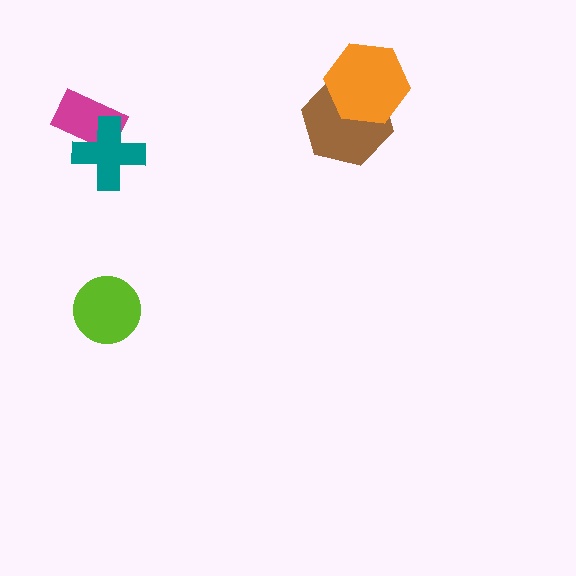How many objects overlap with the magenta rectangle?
1 object overlaps with the magenta rectangle.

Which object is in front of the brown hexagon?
The orange hexagon is in front of the brown hexagon.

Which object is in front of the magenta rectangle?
The teal cross is in front of the magenta rectangle.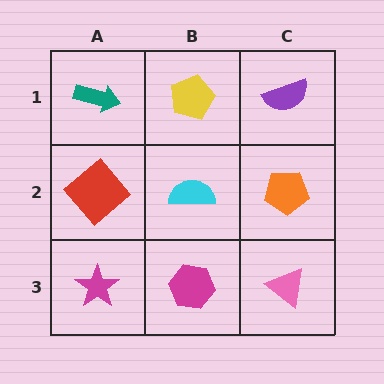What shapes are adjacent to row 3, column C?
An orange pentagon (row 2, column C), a magenta hexagon (row 3, column B).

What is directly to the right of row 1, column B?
A purple semicircle.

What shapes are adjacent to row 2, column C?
A purple semicircle (row 1, column C), a pink triangle (row 3, column C), a cyan semicircle (row 2, column B).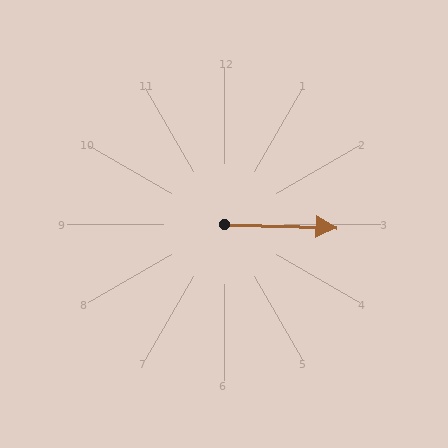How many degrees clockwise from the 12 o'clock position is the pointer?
Approximately 92 degrees.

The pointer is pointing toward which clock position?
Roughly 3 o'clock.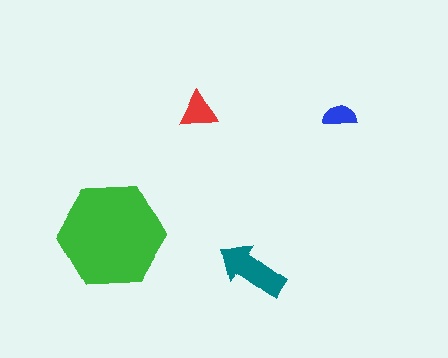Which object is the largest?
The green hexagon.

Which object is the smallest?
The blue semicircle.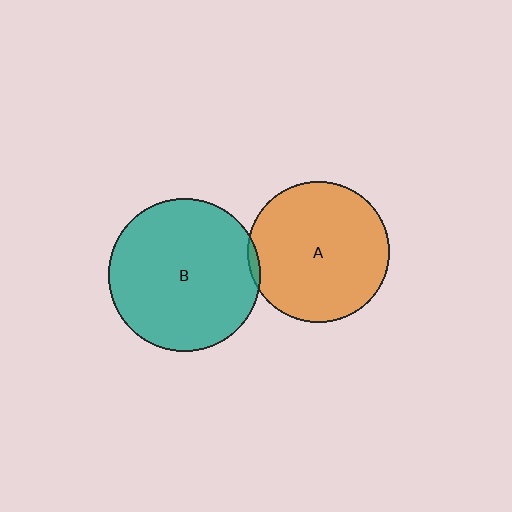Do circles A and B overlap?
Yes.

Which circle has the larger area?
Circle B (teal).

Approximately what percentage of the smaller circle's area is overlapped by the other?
Approximately 5%.